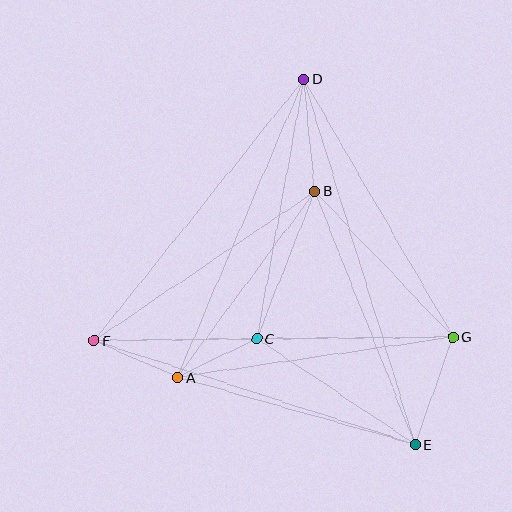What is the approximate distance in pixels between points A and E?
The distance between A and E is approximately 247 pixels.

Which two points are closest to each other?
Points A and C are closest to each other.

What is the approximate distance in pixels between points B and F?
The distance between B and F is approximately 267 pixels.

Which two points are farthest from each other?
Points D and E are farthest from each other.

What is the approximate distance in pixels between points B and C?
The distance between B and C is approximately 159 pixels.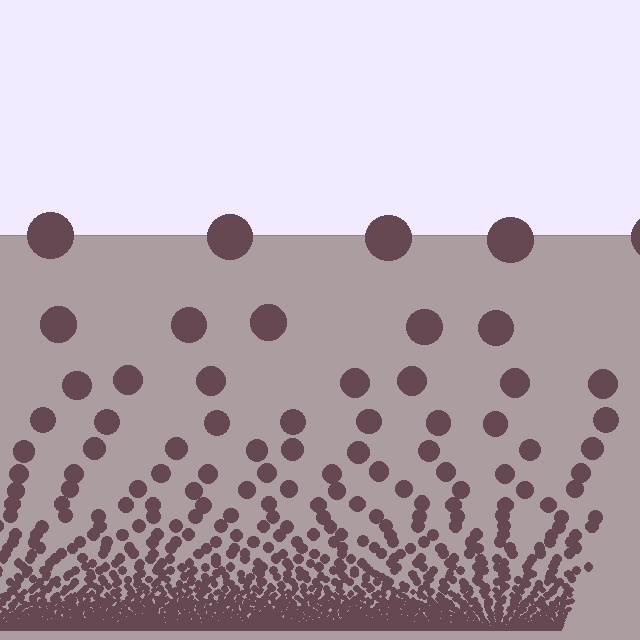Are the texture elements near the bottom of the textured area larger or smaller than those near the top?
Smaller. The gradient is inverted — elements near the bottom are smaller and denser.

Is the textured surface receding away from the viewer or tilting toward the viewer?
The surface appears to tilt toward the viewer. Texture elements get larger and sparser toward the top.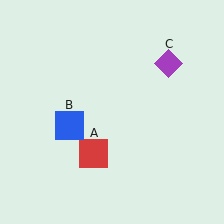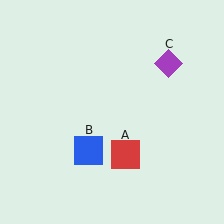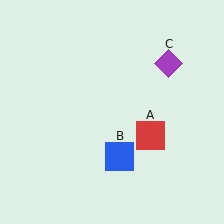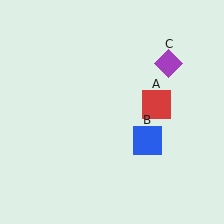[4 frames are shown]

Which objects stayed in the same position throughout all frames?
Purple diamond (object C) remained stationary.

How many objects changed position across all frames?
2 objects changed position: red square (object A), blue square (object B).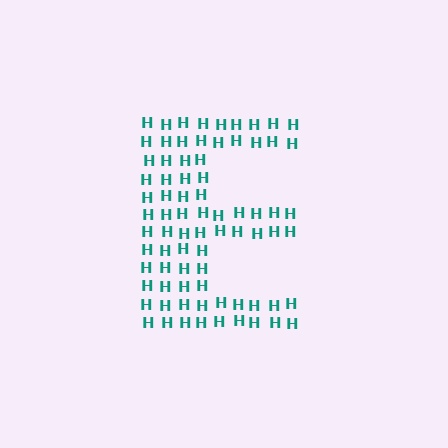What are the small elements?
The small elements are letter H's.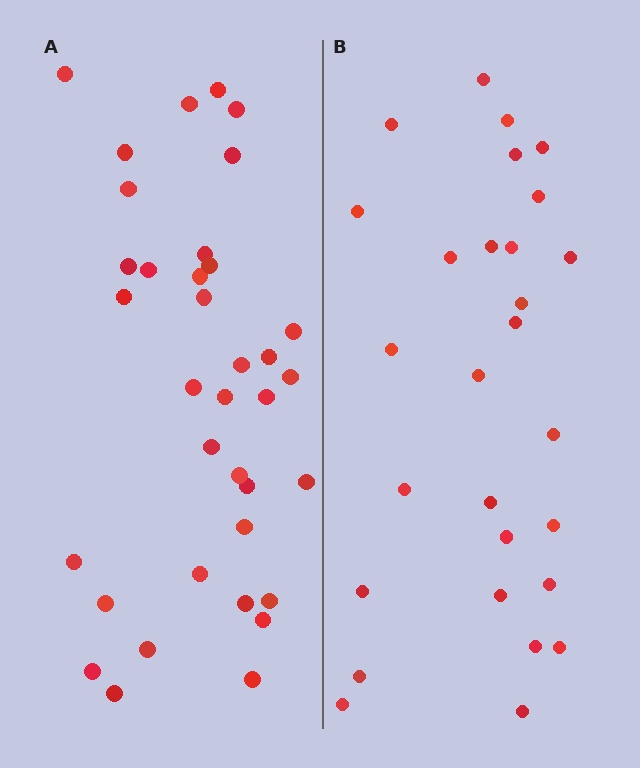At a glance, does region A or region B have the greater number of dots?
Region A (the left region) has more dots.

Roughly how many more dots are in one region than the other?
Region A has roughly 8 or so more dots than region B.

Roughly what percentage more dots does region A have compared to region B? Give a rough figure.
About 30% more.